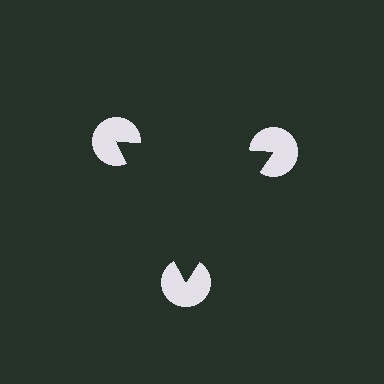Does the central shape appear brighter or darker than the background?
It typically appears slightly darker than the background, even though no actual brightness change is drawn.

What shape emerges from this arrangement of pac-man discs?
An illusory triangle — its edges are inferred from the aligned wedge cuts in the pac-man discs, not physically drawn.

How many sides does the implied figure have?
3 sides.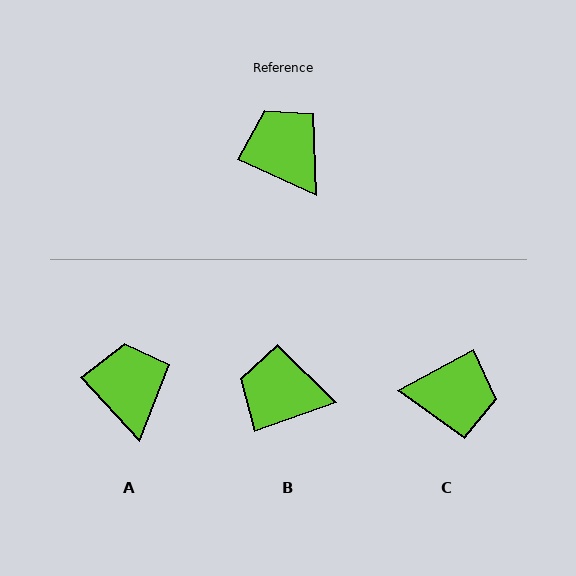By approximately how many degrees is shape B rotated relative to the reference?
Approximately 44 degrees counter-clockwise.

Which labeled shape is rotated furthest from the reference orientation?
C, about 127 degrees away.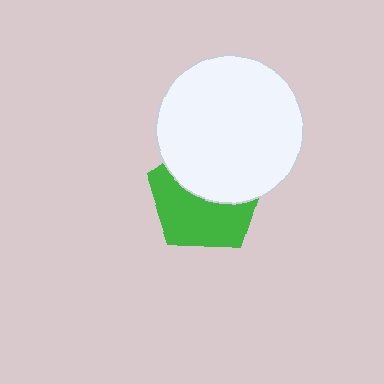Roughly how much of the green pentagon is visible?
About half of it is visible (roughly 53%).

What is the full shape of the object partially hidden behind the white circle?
The partially hidden object is a green pentagon.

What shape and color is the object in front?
The object in front is a white circle.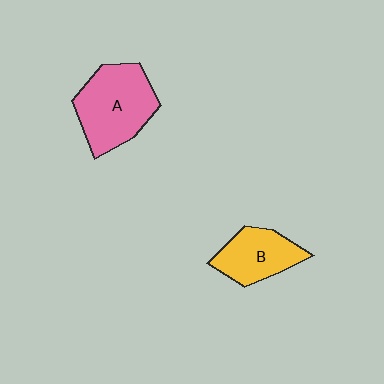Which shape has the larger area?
Shape A (pink).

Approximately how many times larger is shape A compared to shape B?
Approximately 1.5 times.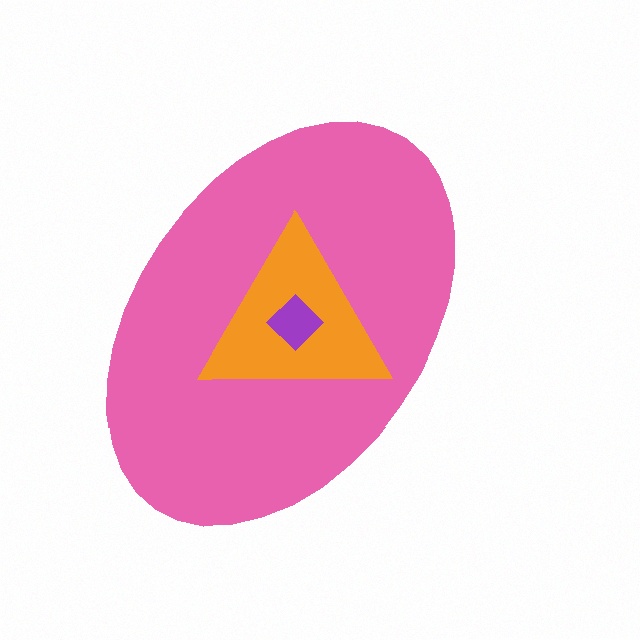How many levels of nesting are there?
3.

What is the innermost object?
The purple diamond.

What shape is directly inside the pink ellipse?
The orange triangle.